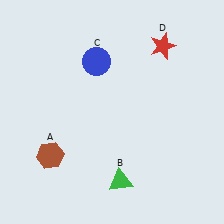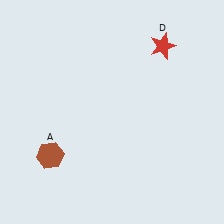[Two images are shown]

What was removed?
The green triangle (B), the blue circle (C) were removed in Image 2.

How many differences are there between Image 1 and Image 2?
There are 2 differences between the two images.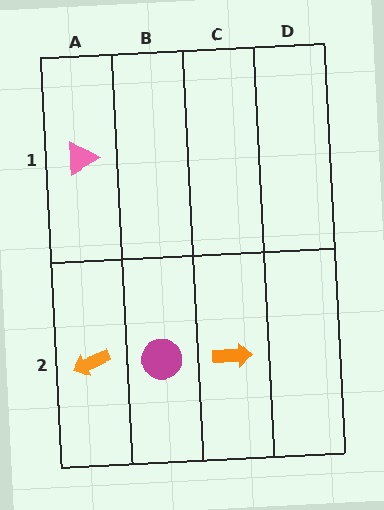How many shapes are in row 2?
3 shapes.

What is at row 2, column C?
An orange arrow.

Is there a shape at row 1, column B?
No, that cell is empty.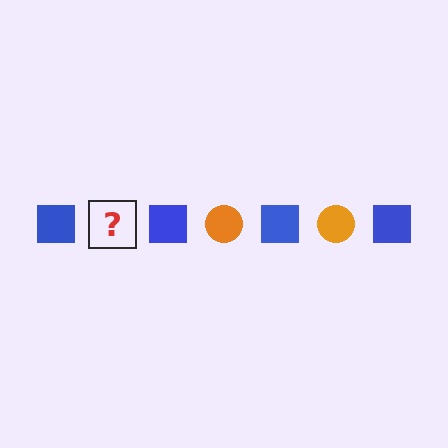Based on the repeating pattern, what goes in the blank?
The blank should be an orange circle.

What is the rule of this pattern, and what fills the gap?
The rule is that the pattern alternates between blue square and orange circle. The gap should be filled with an orange circle.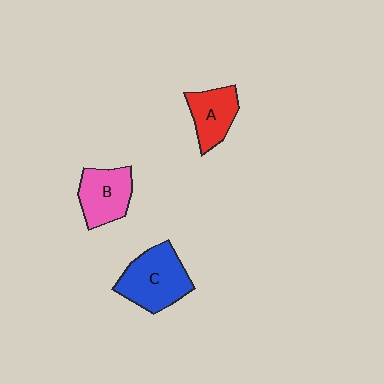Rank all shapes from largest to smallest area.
From largest to smallest: C (blue), B (pink), A (red).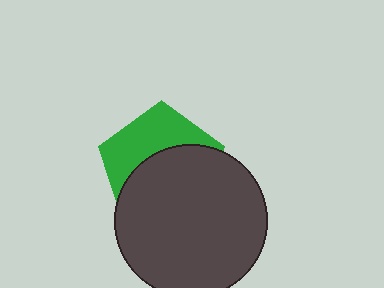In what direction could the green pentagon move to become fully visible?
The green pentagon could move up. That would shift it out from behind the dark gray circle entirely.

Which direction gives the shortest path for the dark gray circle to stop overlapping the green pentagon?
Moving down gives the shortest separation.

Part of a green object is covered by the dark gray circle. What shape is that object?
It is a pentagon.